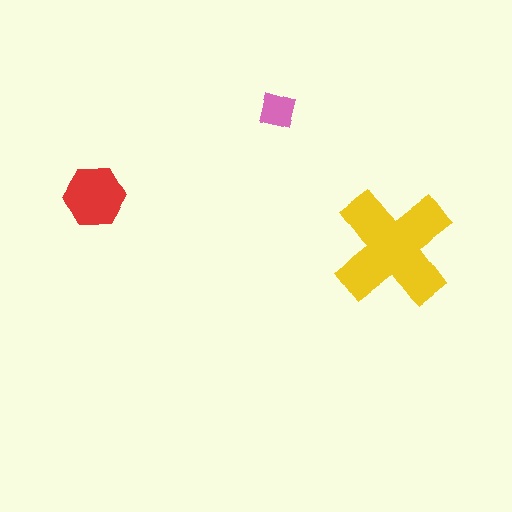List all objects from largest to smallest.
The yellow cross, the red hexagon, the pink square.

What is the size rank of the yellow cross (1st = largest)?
1st.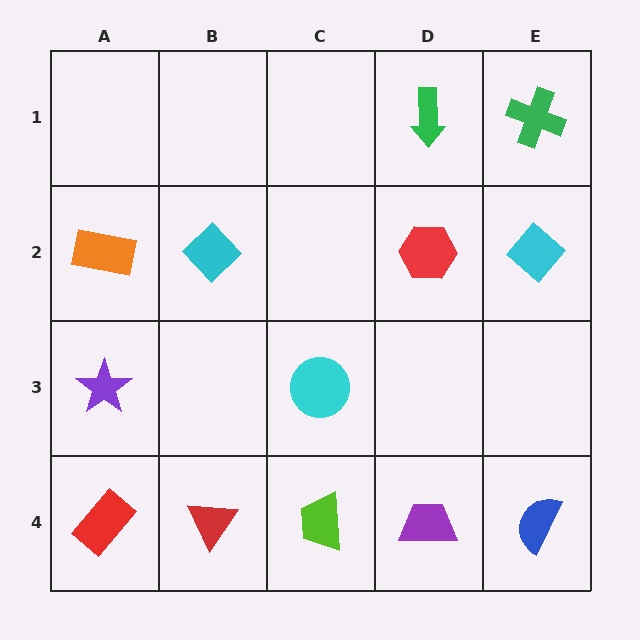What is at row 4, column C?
A lime trapezoid.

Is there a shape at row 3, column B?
No, that cell is empty.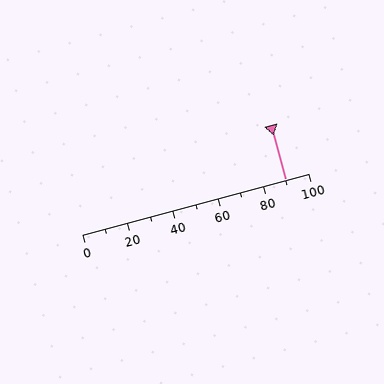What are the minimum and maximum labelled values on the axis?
The axis runs from 0 to 100.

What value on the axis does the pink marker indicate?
The marker indicates approximately 90.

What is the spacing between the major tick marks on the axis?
The major ticks are spaced 20 apart.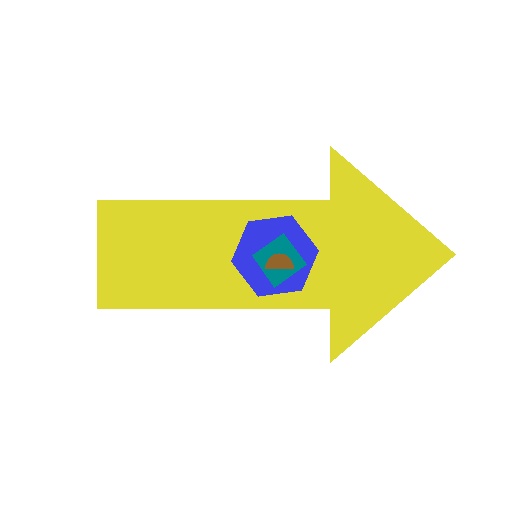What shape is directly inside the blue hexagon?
The teal diamond.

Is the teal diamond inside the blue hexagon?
Yes.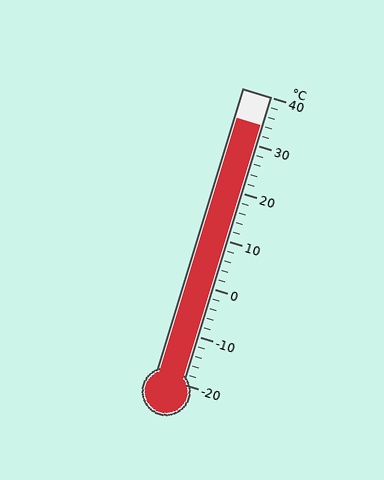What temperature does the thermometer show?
The thermometer shows approximately 34°C.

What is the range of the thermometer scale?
The thermometer scale ranges from -20°C to 40°C.